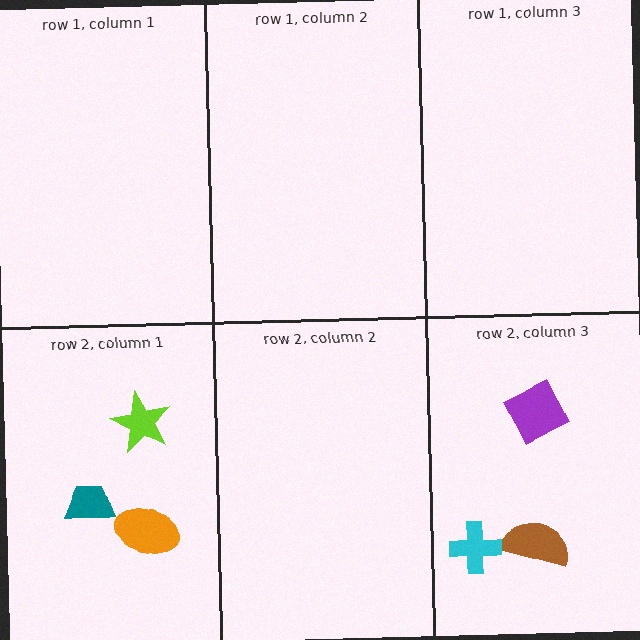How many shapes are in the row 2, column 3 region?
3.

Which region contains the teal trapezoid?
The row 2, column 1 region.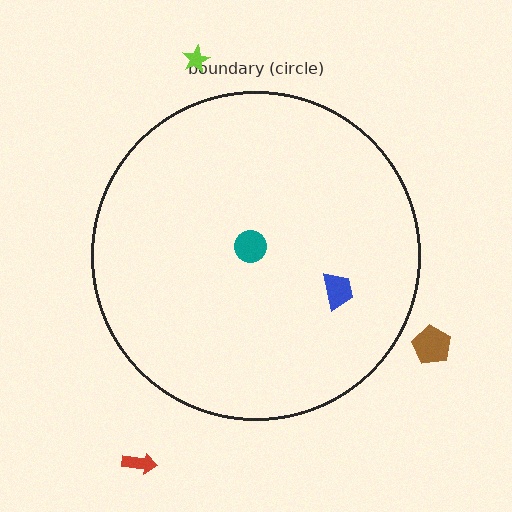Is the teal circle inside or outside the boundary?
Inside.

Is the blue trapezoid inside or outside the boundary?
Inside.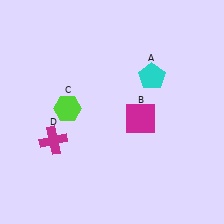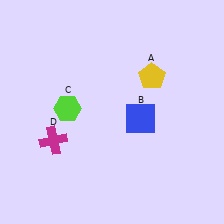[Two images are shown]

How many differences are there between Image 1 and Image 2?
There are 2 differences between the two images.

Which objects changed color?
A changed from cyan to yellow. B changed from magenta to blue.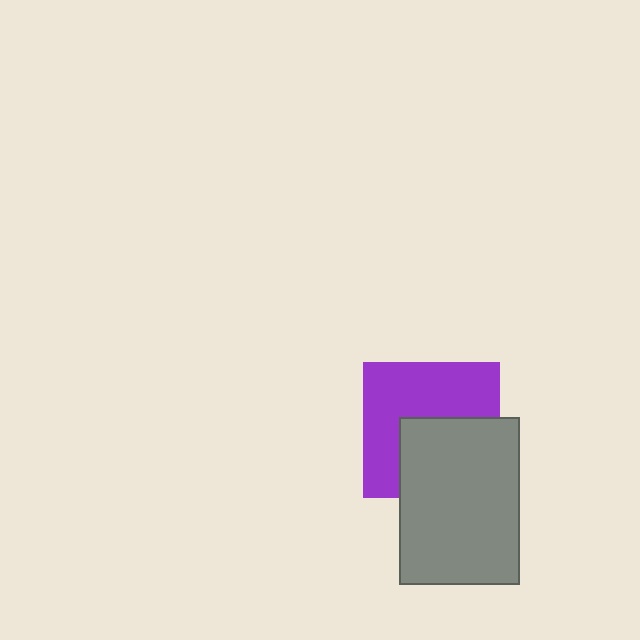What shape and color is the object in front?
The object in front is a gray rectangle.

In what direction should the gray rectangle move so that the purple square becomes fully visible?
The gray rectangle should move down. That is the shortest direction to clear the overlap and leave the purple square fully visible.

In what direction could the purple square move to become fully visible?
The purple square could move up. That would shift it out from behind the gray rectangle entirely.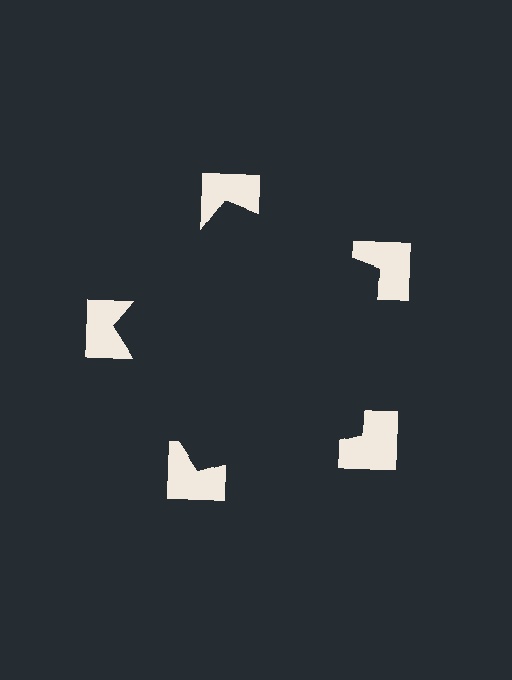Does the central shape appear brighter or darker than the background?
It typically appears slightly darker than the background, even though no actual brightness change is drawn.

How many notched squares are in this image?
There are 5 — one at each vertex of the illusory pentagon.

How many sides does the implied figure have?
5 sides.